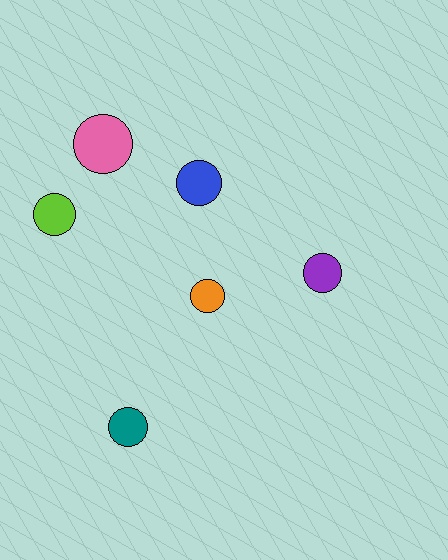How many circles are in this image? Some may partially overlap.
There are 6 circles.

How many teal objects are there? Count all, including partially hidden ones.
There is 1 teal object.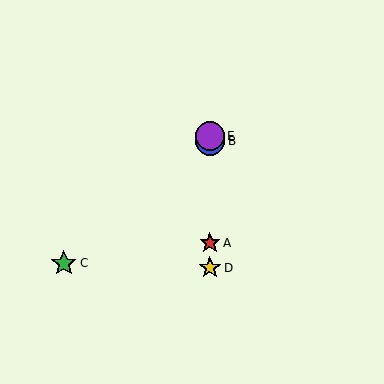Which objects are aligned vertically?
Objects A, B, D, E are aligned vertically.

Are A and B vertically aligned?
Yes, both are at x≈210.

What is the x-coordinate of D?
Object D is at x≈210.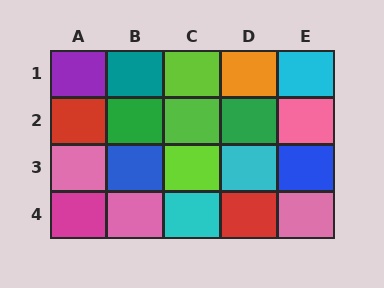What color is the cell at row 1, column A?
Purple.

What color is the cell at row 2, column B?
Green.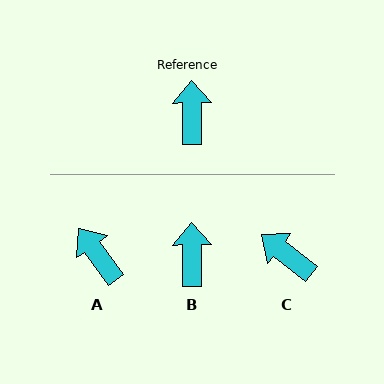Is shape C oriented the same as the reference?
No, it is off by about 52 degrees.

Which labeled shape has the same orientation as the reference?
B.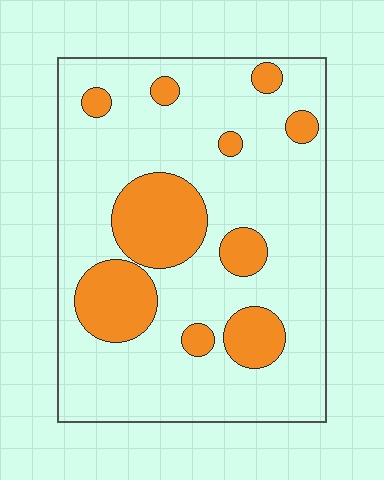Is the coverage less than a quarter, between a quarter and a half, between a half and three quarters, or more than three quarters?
Less than a quarter.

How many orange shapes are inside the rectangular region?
10.